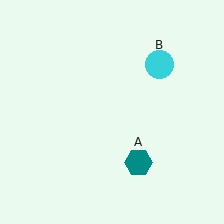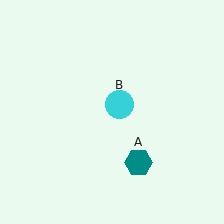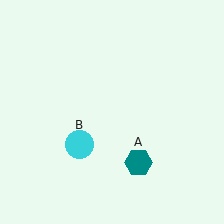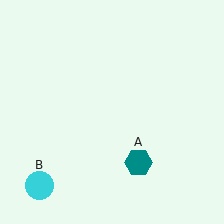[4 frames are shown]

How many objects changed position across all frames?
1 object changed position: cyan circle (object B).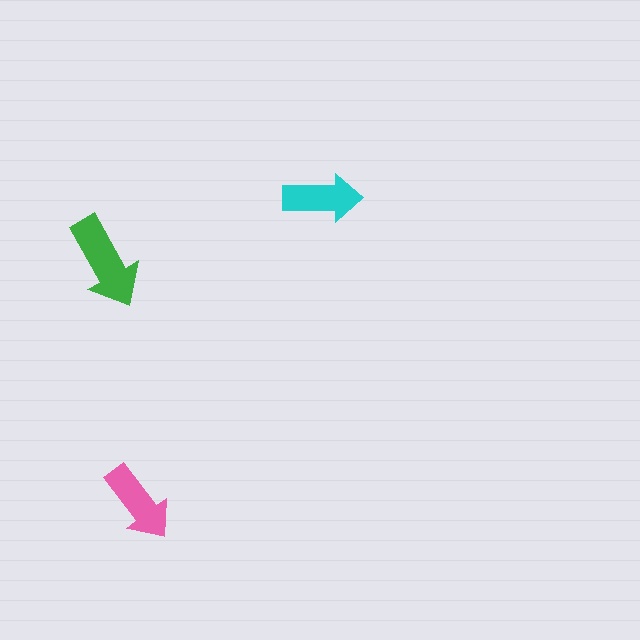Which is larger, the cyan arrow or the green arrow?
The green one.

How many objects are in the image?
There are 3 objects in the image.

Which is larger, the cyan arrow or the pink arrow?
The pink one.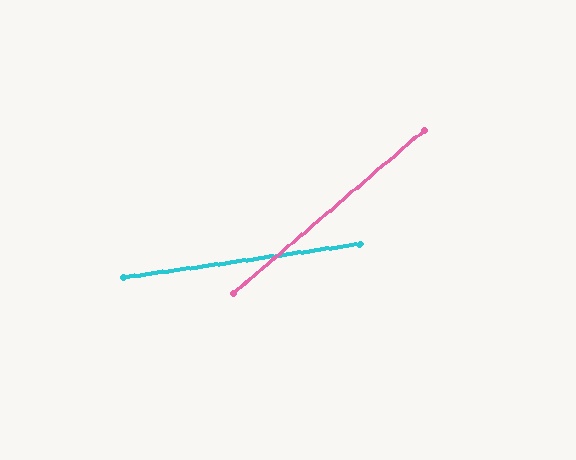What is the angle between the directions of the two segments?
Approximately 33 degrees.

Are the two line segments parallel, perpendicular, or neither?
Neither parallel nor perpendicular — they differ by about 33°.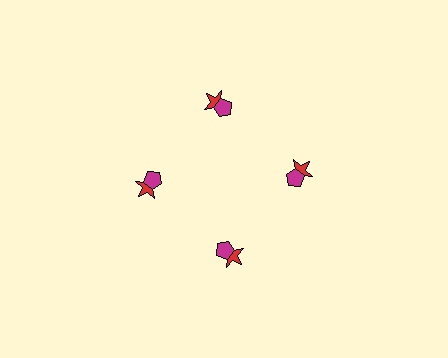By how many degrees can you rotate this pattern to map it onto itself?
The pattern maps onto itself every 90 degrees of rotation.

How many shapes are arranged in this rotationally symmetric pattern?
There are 8 shapes, arranged in 4 groups of 2.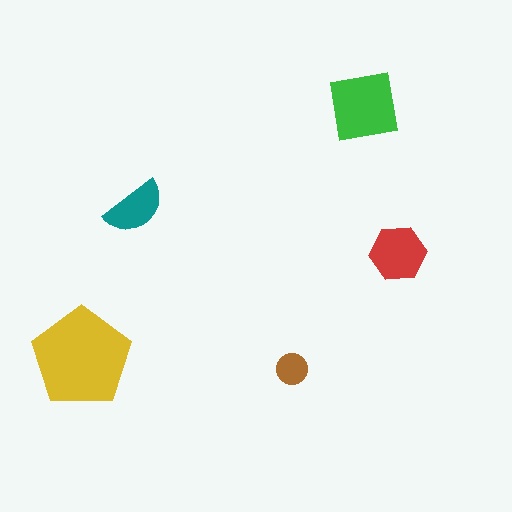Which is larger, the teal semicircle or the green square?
The green square.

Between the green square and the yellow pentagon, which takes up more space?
The yellow pentagon.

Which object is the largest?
The yellow pentagon.